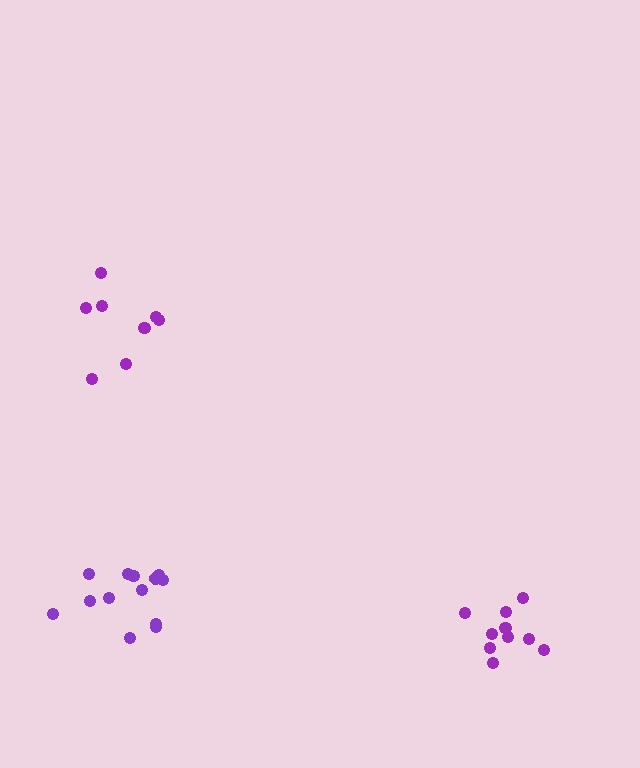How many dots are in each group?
Group 1: 8 dots, Group 2: 10 dots, Group 3: 13 dots (31 total).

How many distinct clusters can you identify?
There are 3 distinct clusters.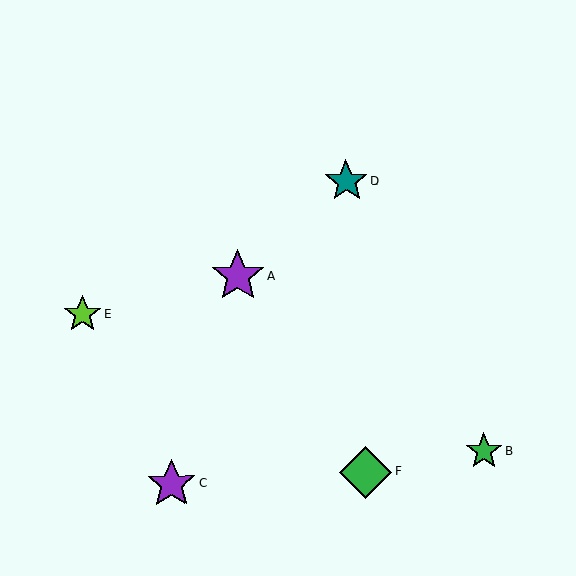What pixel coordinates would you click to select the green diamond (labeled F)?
Click at (365, 472) to select the green diamond F.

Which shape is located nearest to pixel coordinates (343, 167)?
The teal star (labeled D) at (346, 181) is nearest to that location.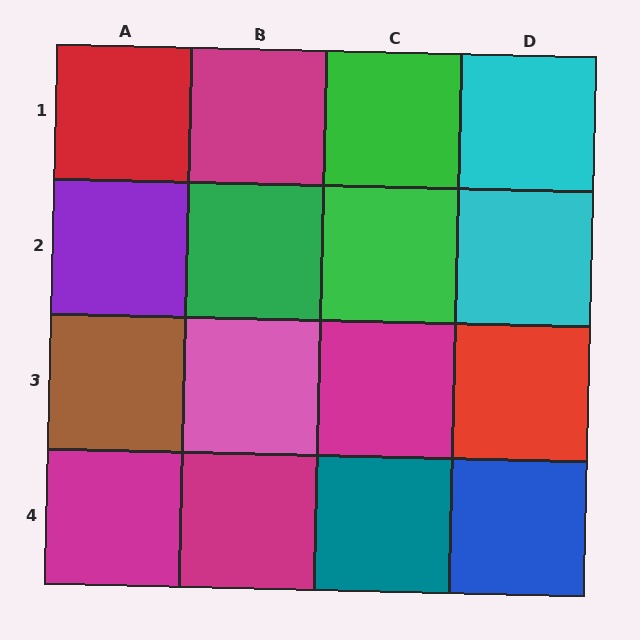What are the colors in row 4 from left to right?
Magenta, magenta, teal, blue.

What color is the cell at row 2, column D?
Cyan.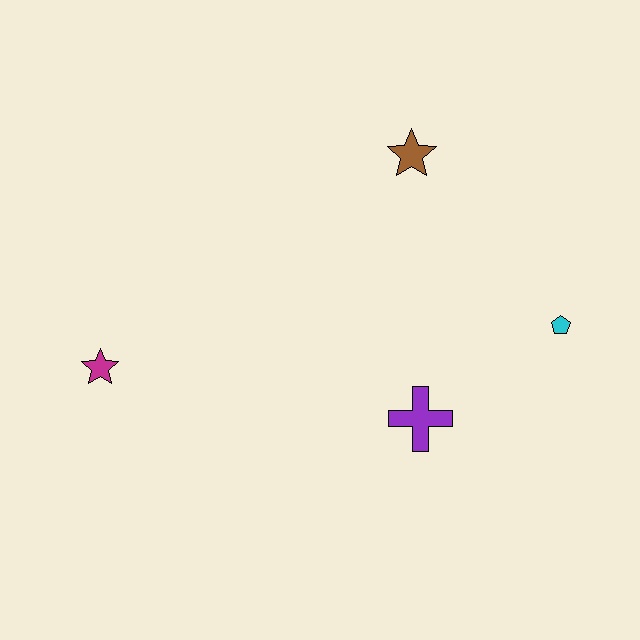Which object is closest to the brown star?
The cyan pentagon is closest to the brown star.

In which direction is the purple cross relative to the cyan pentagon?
The purple cross is to the left of the cyan pentagon.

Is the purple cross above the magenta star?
No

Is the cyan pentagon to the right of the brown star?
Yes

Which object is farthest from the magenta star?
The cyan pentagon is farthest from the magenta star.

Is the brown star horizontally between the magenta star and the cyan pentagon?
Yes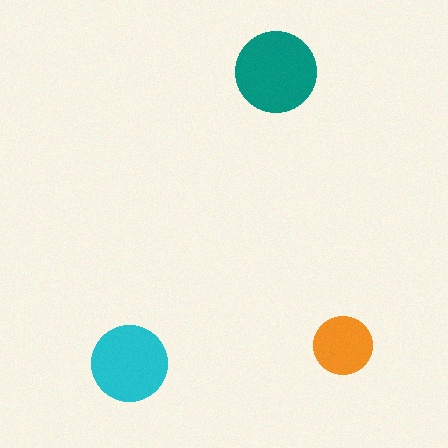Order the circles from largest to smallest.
the teal one, the cyan one, the orange one.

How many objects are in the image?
There are 3 objects in the image.